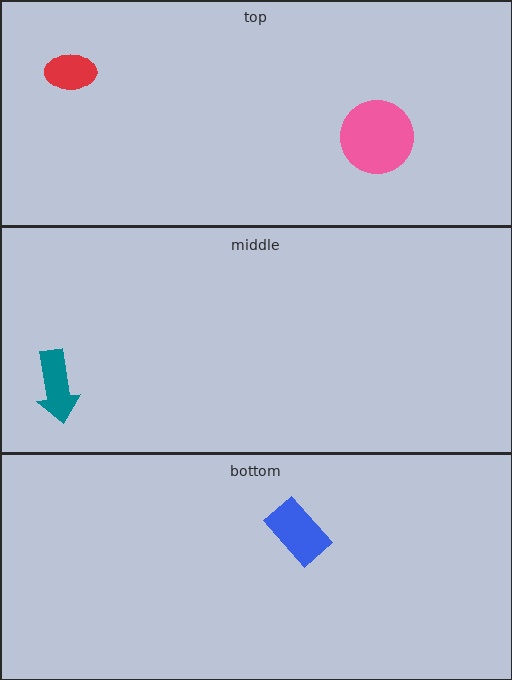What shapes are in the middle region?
The teal arrow.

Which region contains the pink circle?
The top region.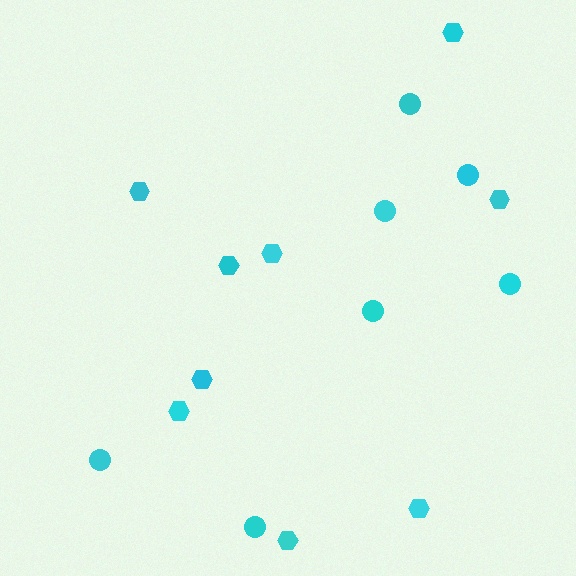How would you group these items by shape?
There are 2 groups: one group of circles (7) and one group of hexagons (9).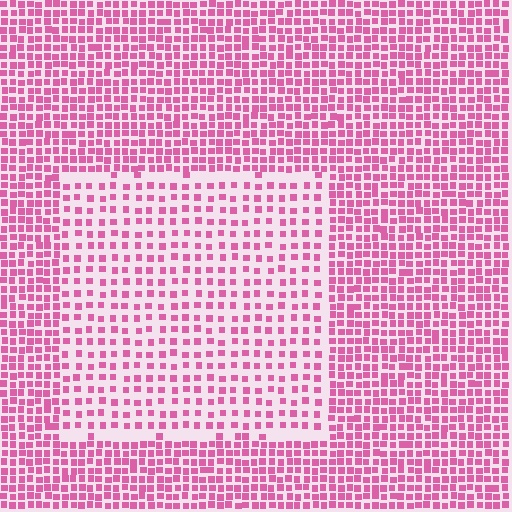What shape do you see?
I see a rectangle.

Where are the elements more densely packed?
The elements are more densely packed outside the rectangle boundary.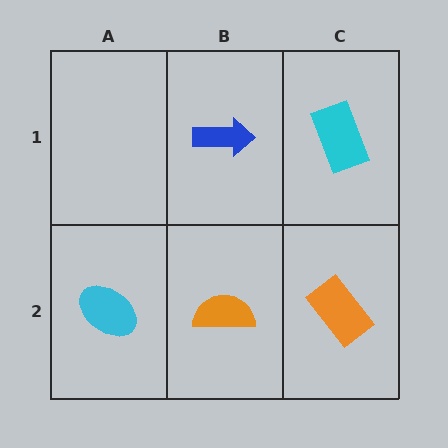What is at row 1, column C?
A cyan rectangle.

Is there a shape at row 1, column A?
No, that cell is empty.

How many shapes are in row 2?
3 shapes.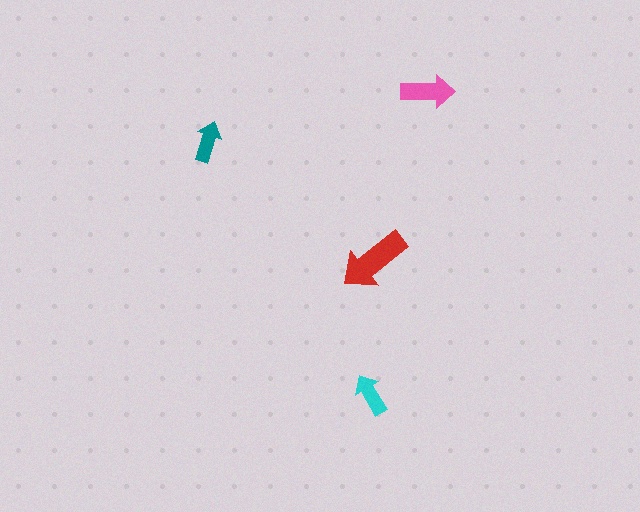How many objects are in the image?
There are 4 objects in the image.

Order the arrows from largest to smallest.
the red one, the pink one, the cyan one, the teal one.